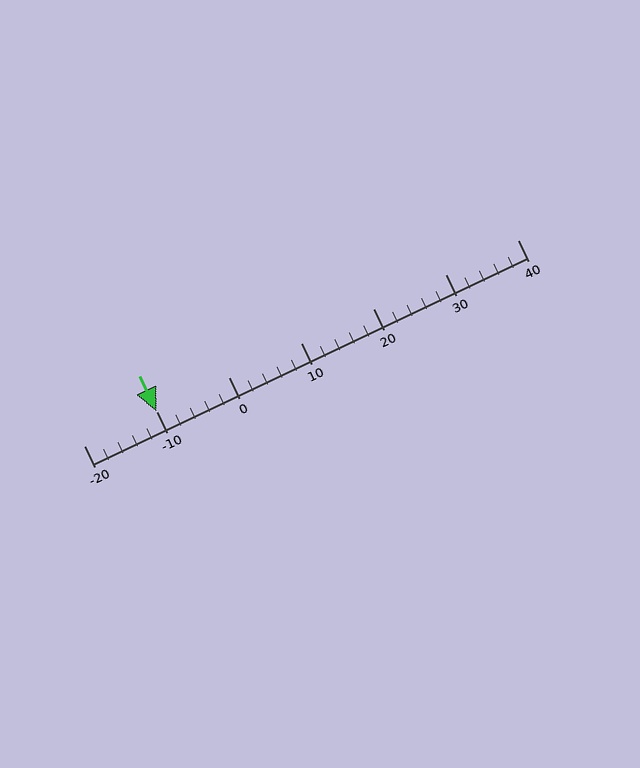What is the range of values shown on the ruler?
The ruler shows values from -20 to 40.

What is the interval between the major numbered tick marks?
The major tick marks are spaced 10 units apart.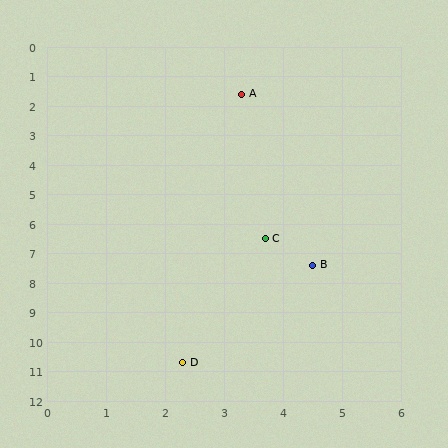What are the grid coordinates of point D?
Point D is at approximately (2.3, 10.7).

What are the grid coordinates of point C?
Point C is at approximately (3.7, 6.5).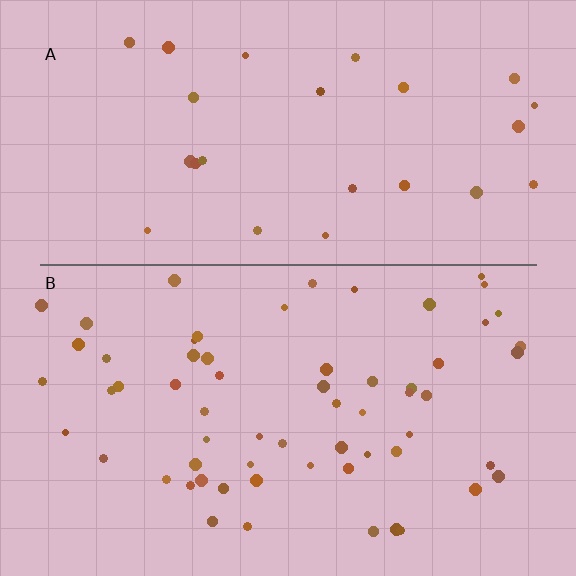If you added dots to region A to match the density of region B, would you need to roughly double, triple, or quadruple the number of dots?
Approximately double.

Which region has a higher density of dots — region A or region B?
B (the bottom).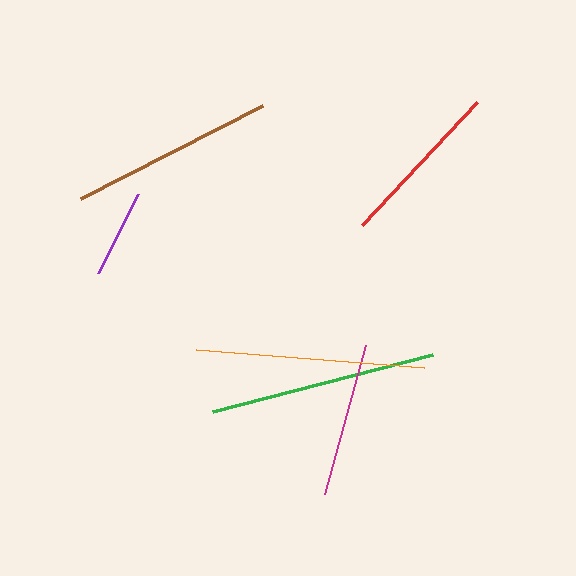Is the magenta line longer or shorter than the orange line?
The orange line is longer than the magenta line.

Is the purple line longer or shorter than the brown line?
The brown line is longer than the purple line.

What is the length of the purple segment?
The purple segment is approximately 89 pixels long.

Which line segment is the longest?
The orange line is the longest at approximately 228 pixels.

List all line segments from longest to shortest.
From longest to shortest: orange, green, brown, red, magenta, purple.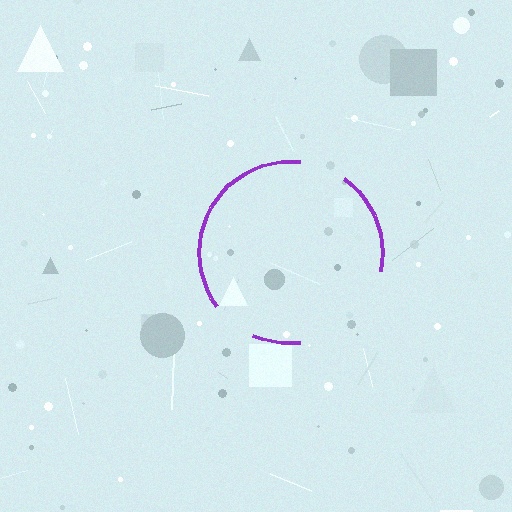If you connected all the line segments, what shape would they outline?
They would outline a circle.